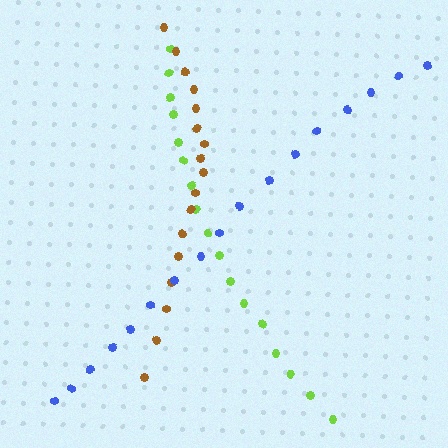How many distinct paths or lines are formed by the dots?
There are 3 distinct paths.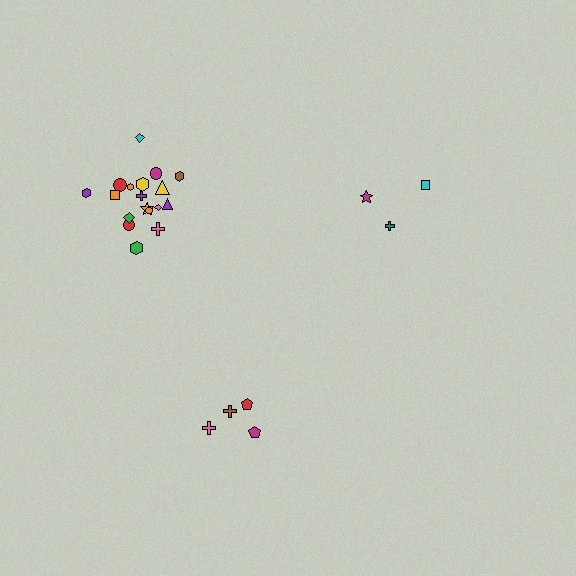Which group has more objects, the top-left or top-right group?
The top-left group.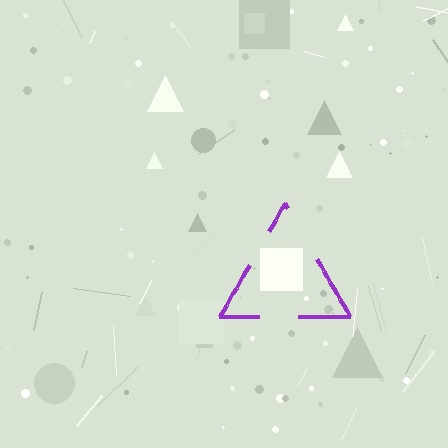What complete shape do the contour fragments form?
The contour fragments form a triangle.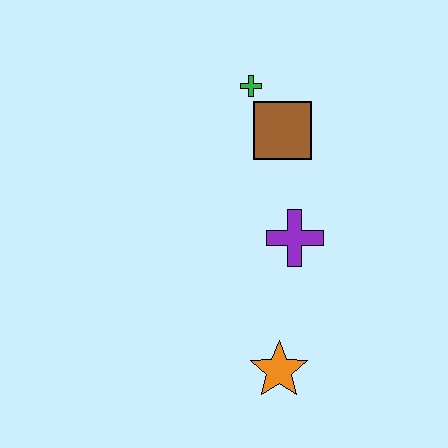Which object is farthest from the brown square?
The orange star is farthest from the brown square.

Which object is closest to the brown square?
The green cross is closest to the brown square.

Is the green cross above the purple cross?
Yes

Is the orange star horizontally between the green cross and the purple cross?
Yes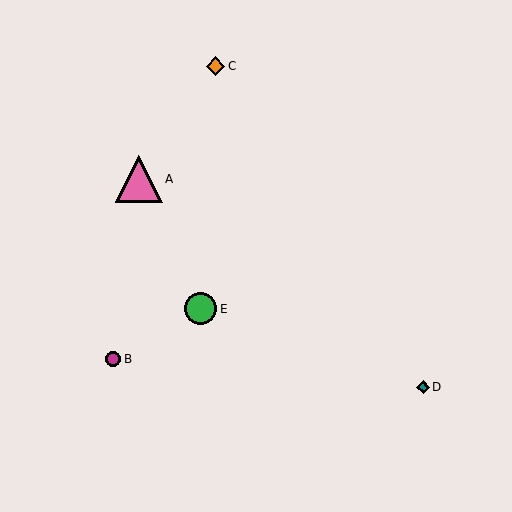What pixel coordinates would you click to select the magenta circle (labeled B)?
Click at (113, 359) to select the magenta circle B.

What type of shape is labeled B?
Shape B is a magenta circle.